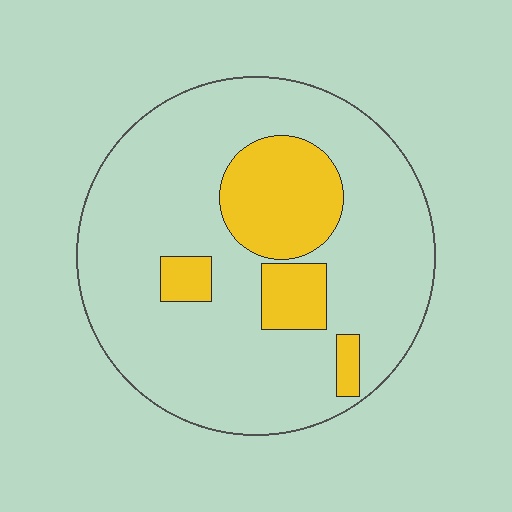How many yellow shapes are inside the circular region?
4.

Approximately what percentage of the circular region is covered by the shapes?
Approximately 20%.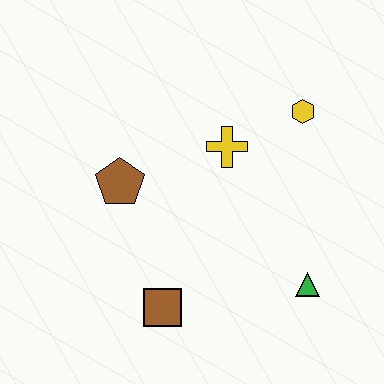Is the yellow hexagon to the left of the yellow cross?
No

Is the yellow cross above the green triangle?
Yes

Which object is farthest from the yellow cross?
The brown square is farthest from the yellow cross.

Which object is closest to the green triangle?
The brown square is closest to the green triangle.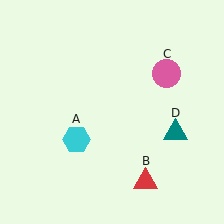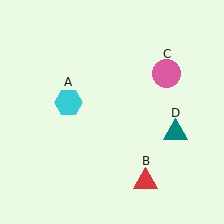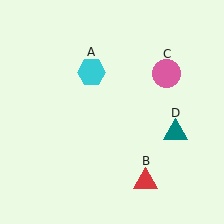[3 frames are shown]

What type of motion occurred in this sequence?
The cyan hexagon (object A) rotated clockwise around the center of the scene.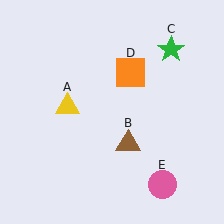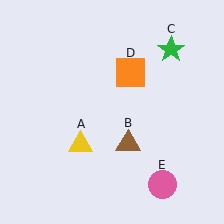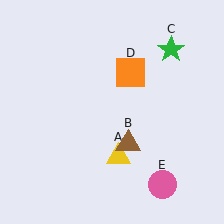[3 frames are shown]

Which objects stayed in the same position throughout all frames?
Brown triangle (object B) and green star (object C) and orange square (object D) and pink circle (object E) remained stationary.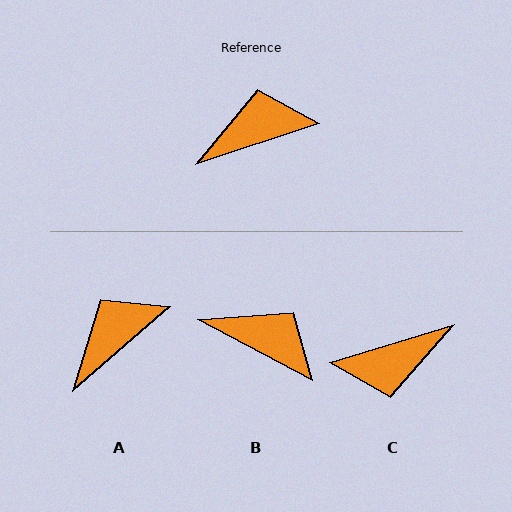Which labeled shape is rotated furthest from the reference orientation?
C, about 179 degrees away.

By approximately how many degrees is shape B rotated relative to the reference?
Approximately 46 degrees clockwise.